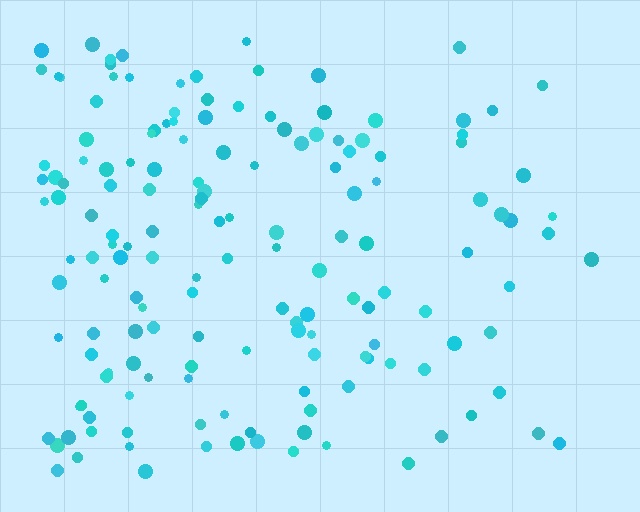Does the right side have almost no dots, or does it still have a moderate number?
Still a moderate number, just noticeably fewer than the left.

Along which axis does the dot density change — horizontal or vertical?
Horizontal.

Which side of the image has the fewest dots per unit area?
The right.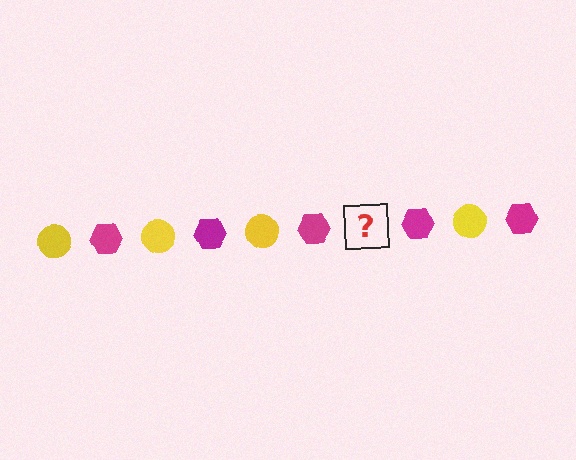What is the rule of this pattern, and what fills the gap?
The rule is that the pattern alternates between yellow circle and magenta hexagon. The gap should be filled with a yellow circle.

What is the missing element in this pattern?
The missing element is a yellow circle.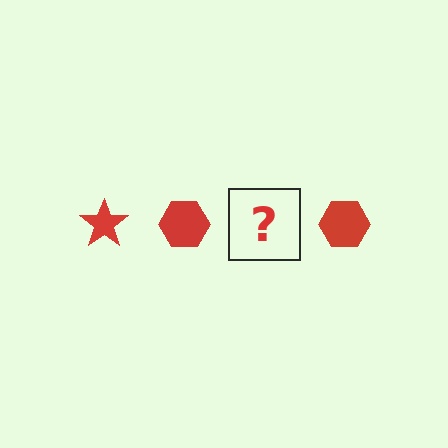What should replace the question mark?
The question mark should be replaced with a red star.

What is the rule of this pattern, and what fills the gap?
The rule is that the pattern cycles through star, hexagon shapes in red. The gap should be filled with a red star.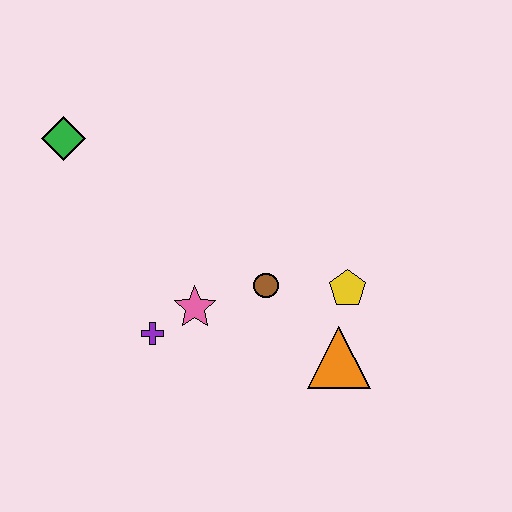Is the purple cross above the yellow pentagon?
No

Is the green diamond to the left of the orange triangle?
Yes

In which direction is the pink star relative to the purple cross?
The pink star is to the right of the purple cross.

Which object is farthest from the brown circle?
The green diamond is farthest from the brown circle.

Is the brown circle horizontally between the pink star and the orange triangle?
Yes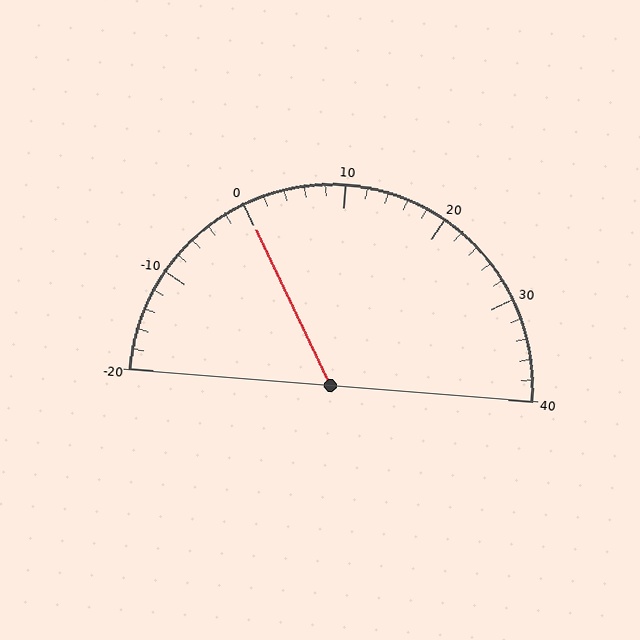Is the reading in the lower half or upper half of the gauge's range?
The reading is in the lower half of the range (-20 to 40).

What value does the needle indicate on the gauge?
The needle indicates approximately 0.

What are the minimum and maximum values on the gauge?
The gauge ranges from -20 to 40.